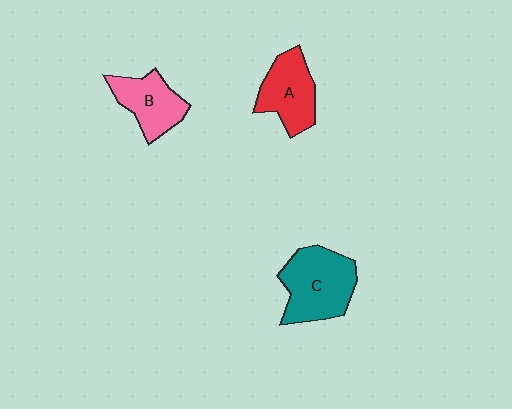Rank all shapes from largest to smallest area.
From largest to smallest: C (teal), A (red), B (pink).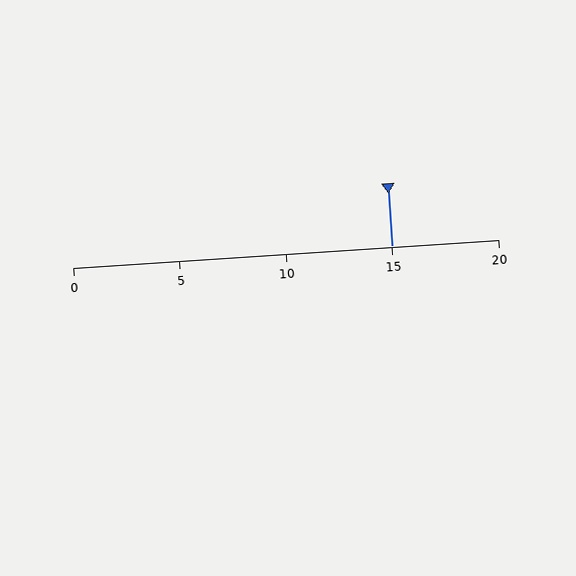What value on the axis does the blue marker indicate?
The marker indicates approximately 15.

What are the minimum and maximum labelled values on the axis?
The axis runs from 0 to 20.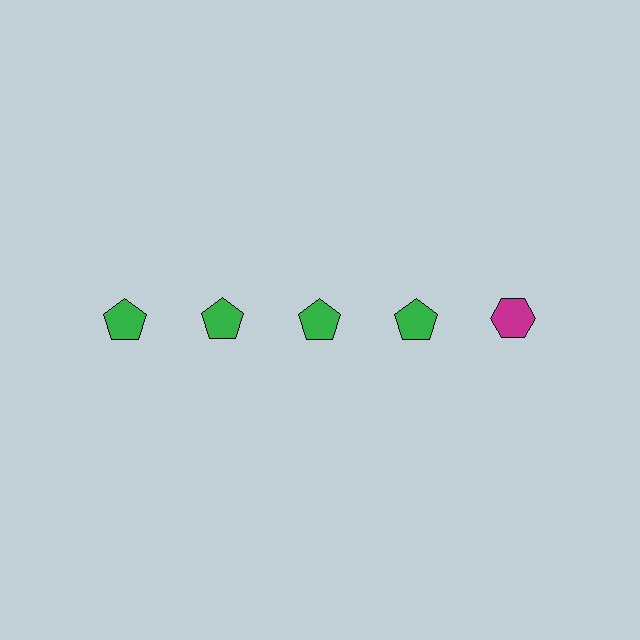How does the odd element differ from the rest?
It differs in both color (magenta instead of green) and shape (hexagon instead of pentagon).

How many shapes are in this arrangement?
There are 5 shapes arranged in a grid pattern.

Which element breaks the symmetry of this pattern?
The magenta hexagon in the top row, rightmost column breaks the symmetry. All other shapes are green pentagons.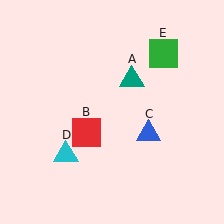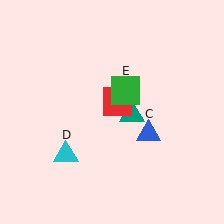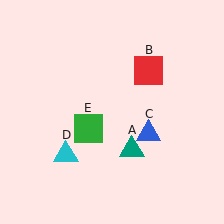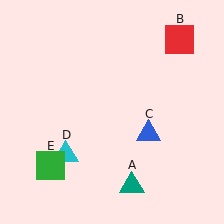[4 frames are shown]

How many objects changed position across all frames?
3 objects changed position: teal triangle (object A), red square (object B), green square (object E).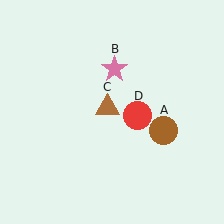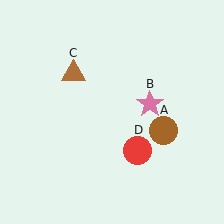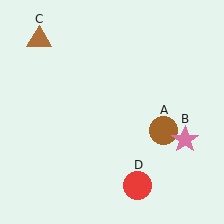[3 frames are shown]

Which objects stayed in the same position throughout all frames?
Brown circle (object A) remained stationary.